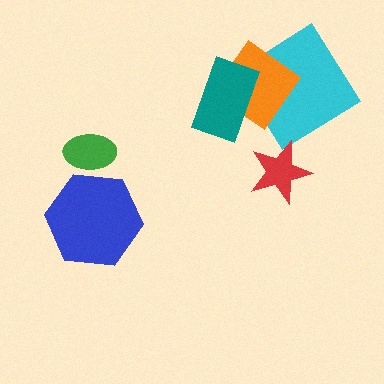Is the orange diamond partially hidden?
Yes, it is partially covered by another shape.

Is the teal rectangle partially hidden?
No, no other shape covers it.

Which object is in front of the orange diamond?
The teal rectangle is in front of the orange diamond.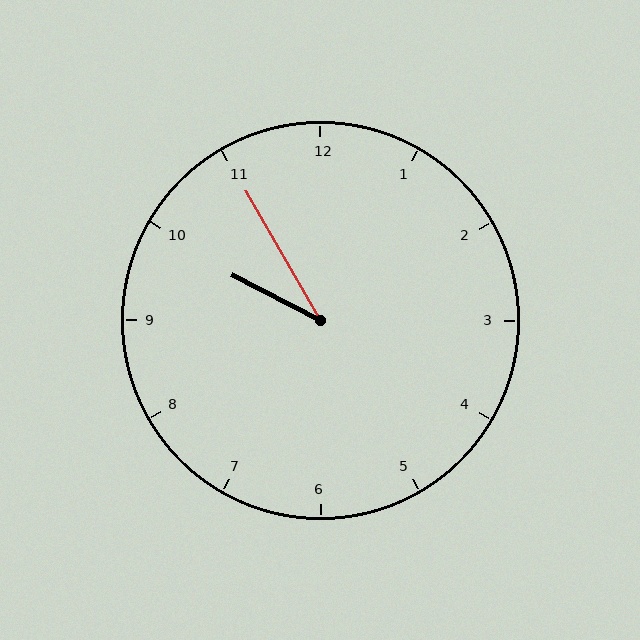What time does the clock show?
9:55.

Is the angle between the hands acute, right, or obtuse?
It is acute.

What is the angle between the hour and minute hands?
Approximately 32 degrees.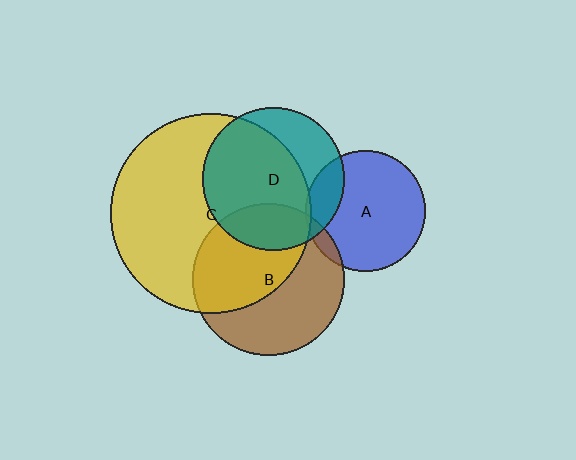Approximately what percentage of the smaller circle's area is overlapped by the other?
Approximately 20%.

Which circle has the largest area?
Circle C (yellow).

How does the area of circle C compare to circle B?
Approximately 1.8 times.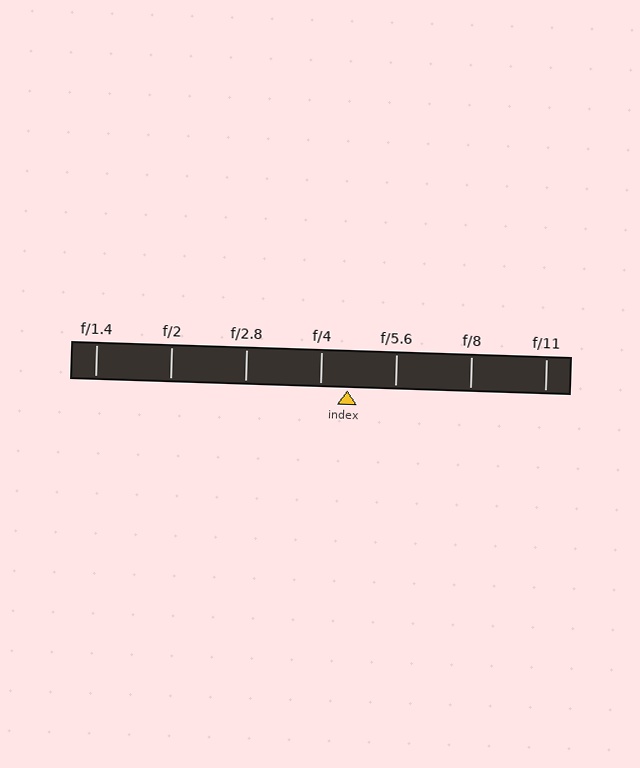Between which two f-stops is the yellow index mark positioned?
The index mark is between f/4 and f/5.6.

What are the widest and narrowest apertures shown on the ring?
The widest aperture shown is f/1.4 and the narrowest is f/11.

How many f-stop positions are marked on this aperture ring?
There are 7 f-stop positions marked.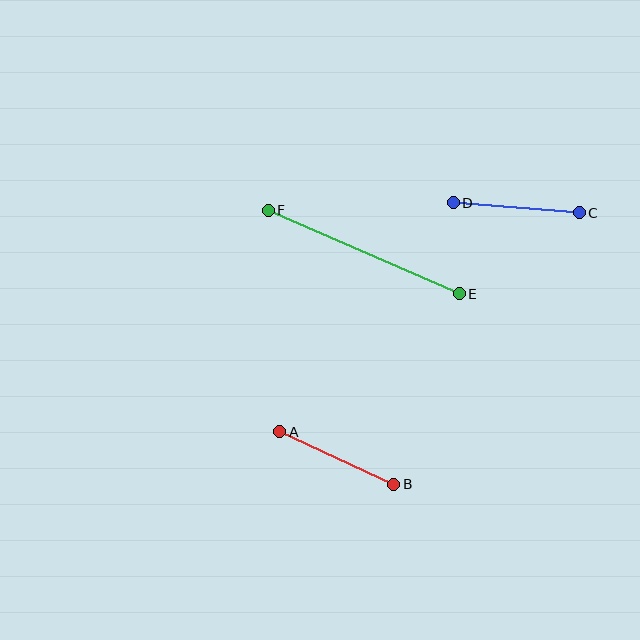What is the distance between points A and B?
The distance is approximately 125 pixels.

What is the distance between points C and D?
The distance is approximately 127 pixels.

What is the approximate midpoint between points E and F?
The midpoint is at approximately (364, 252) pixels.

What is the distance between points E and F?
The distance is approximately 208 pixels.